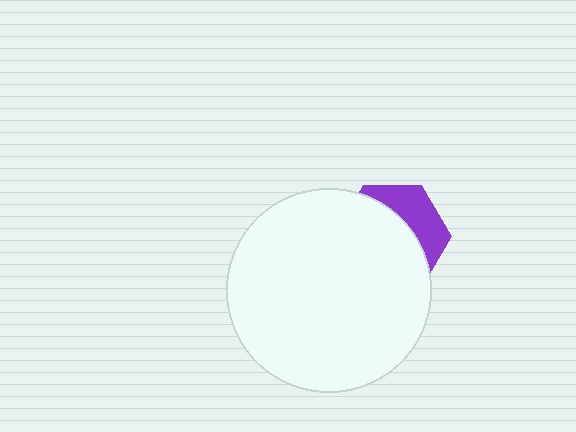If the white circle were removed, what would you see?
You would see the complete purple hexagon.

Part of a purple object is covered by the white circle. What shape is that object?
It is a hexagon.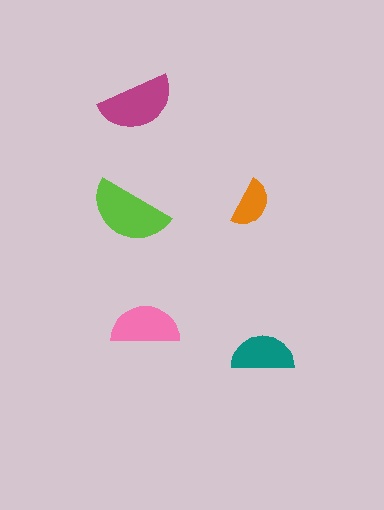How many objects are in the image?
There are 5 objects in the image.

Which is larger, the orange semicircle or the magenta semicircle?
The magenta one.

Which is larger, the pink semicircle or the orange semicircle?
The pink one.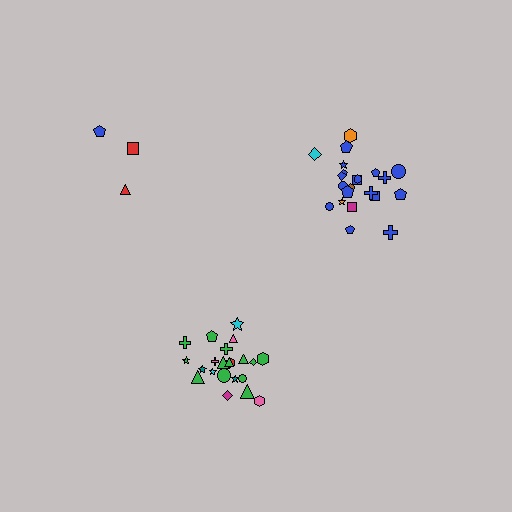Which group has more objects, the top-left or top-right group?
The top-right group.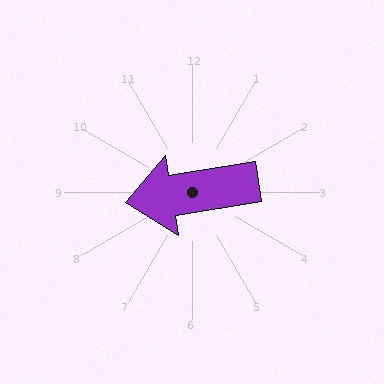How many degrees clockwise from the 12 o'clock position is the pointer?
Approximately 261 degrees.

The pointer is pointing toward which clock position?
Roughly 9 o'clock.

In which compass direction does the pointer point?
West.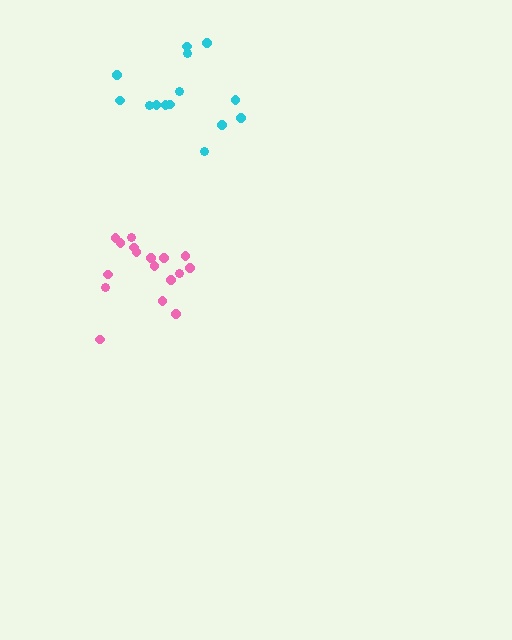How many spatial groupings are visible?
There are 2 spatial groupings.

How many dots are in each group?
Group 1: 17 dots, Group 2: 14 dots (31 total).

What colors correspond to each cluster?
The clusters are colored: pink, cyan.